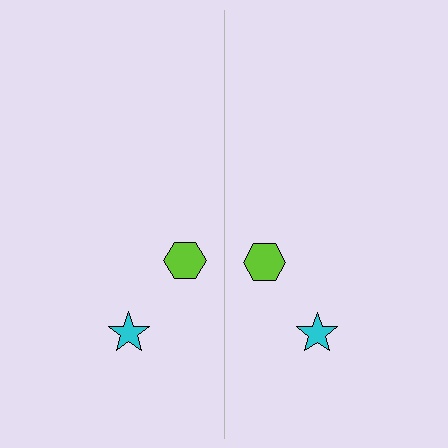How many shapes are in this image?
There are 4 shapes in this image.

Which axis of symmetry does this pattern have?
The pattern has a vertical axis of symmetry running through the center of the image.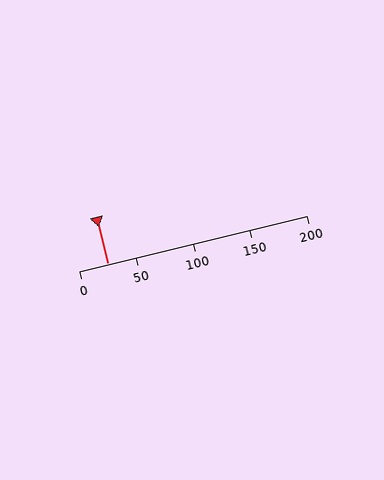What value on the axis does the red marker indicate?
The marker indicates approximately 25.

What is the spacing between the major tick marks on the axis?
The major ticks are spaced 50 apart.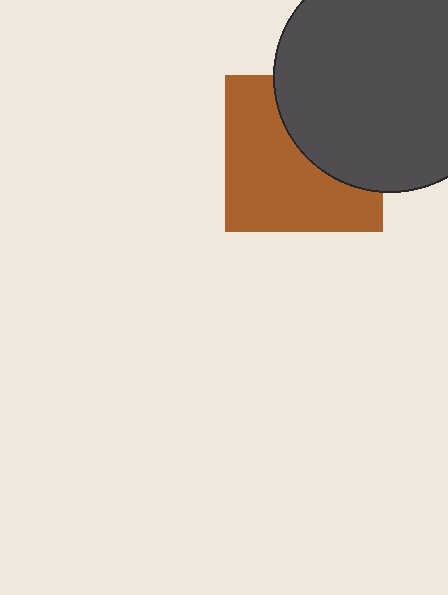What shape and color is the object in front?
The object in front is a dark gray circle.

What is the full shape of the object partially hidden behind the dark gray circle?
The partially hidden object is a brown square.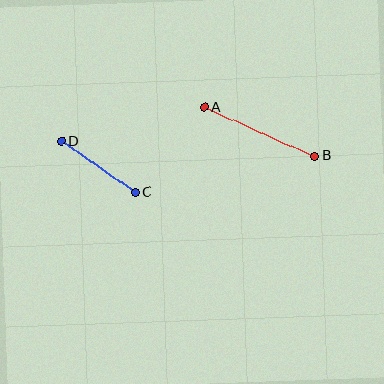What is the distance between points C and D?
The distance is approximately 90 pixels.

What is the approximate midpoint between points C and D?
The midpoint is at approximately (98, 167) pixels.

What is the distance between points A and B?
The distance is approximately 120 pixels.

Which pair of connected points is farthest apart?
Points A and B are farthest apart.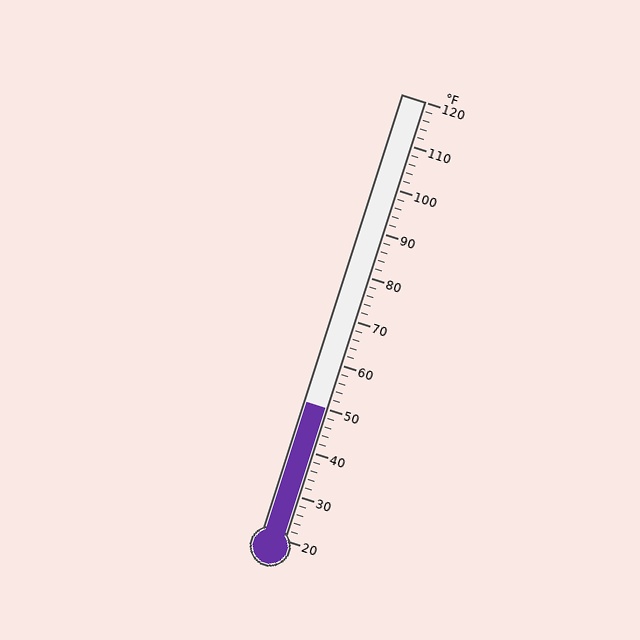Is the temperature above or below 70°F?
The temperature is below 70°F.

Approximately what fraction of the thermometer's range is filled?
The thermometer is filled to approximately 30% of its range.